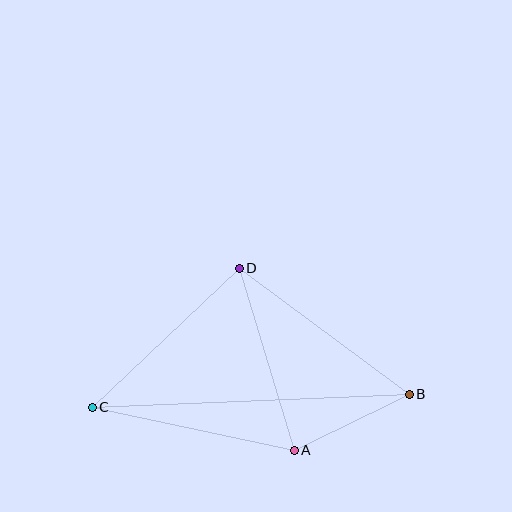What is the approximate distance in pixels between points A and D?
The distance between A and D is approximately 191 pixels.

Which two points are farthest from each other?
Points B and C are farthest from each other.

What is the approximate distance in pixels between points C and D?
The distance between C and D is approximately 202 pixels.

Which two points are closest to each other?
Points A and B are closest to each other.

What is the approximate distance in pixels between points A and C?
The distance between A and C is approximately 207 pixels.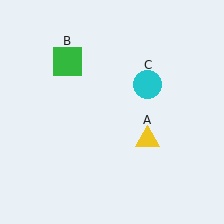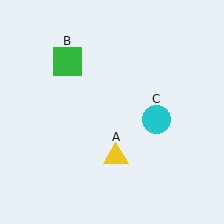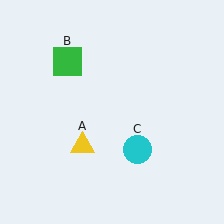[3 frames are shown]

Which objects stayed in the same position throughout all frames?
Green square (object B) remained stationary.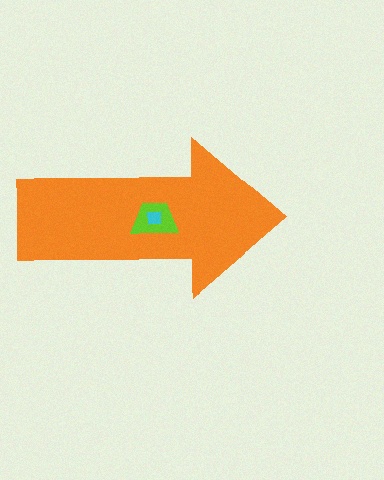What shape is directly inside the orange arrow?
The lime trapezoid.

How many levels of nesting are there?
3.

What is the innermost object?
The cyan square.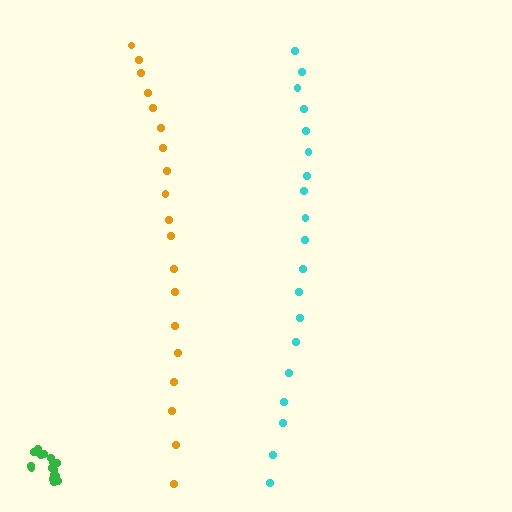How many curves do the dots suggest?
There are 3 distinct paths.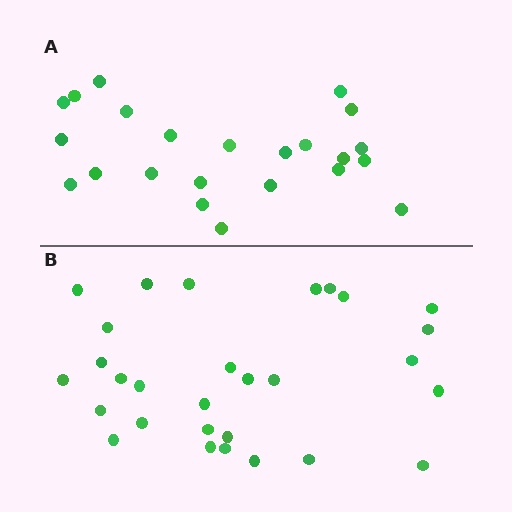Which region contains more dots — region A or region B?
Region B (the bottom region) has more dots.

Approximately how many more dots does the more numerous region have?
Region B has about 6 more dots than region A.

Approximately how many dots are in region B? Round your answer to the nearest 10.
About 30 dots. (The exact count is 29, which rounds to 30.)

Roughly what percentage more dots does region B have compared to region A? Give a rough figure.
About 25% more.